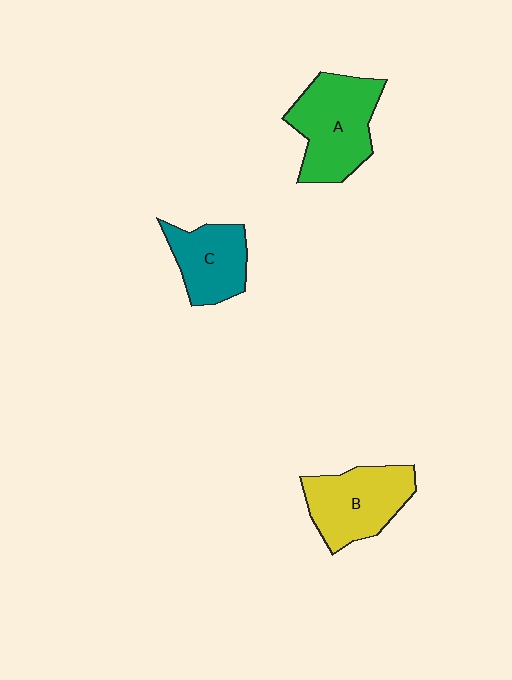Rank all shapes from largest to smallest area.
From largest to smallest: A (green), B (yellow), C (teal).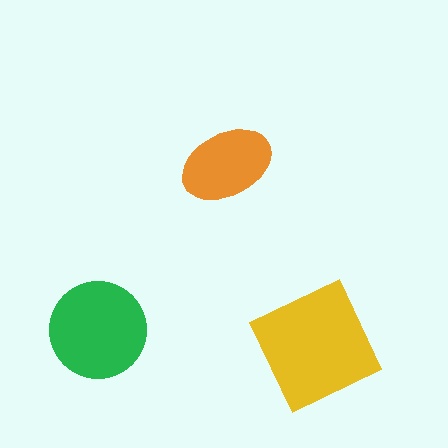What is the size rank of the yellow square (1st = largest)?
1st.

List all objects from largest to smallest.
The yellow square, the green circle, the orange ellipse.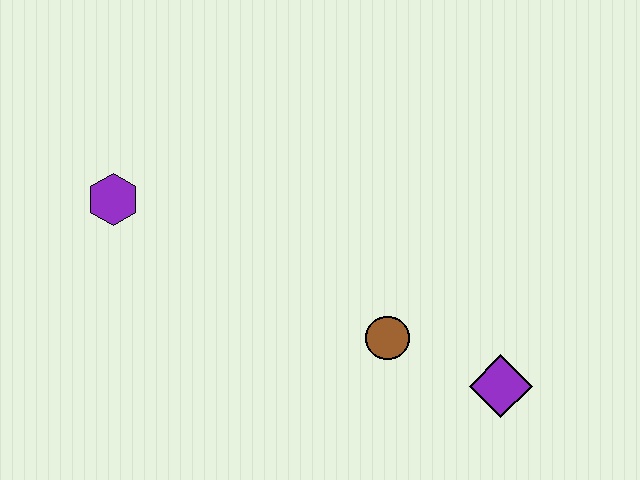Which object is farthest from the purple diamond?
The purple hexagon is farthest from the purple diamond.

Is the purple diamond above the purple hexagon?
No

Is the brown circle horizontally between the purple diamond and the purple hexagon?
Yes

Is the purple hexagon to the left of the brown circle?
Yes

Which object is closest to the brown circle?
The purple diamond is closest to the brown circle.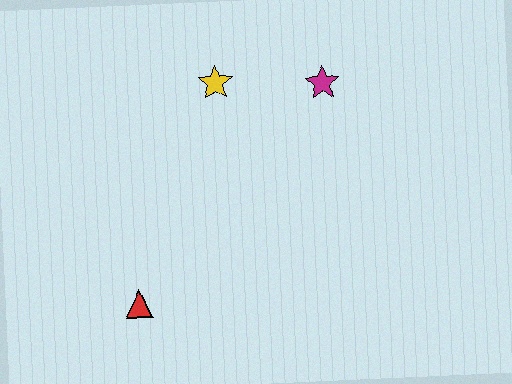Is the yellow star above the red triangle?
Yes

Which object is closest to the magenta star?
The yellow star is closest to the magenta star.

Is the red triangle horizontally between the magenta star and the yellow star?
No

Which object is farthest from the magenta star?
The red triangle is farthest from the magenta star.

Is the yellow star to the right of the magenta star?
No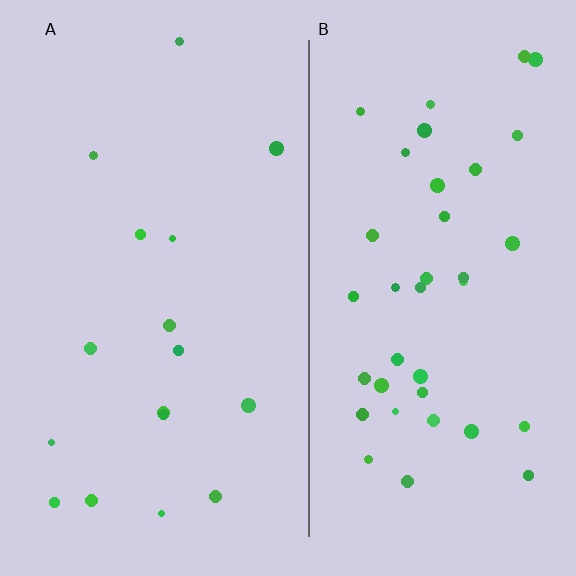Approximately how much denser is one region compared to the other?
Approximately 2.3× — region B over region A.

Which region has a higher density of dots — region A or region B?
B (the right).